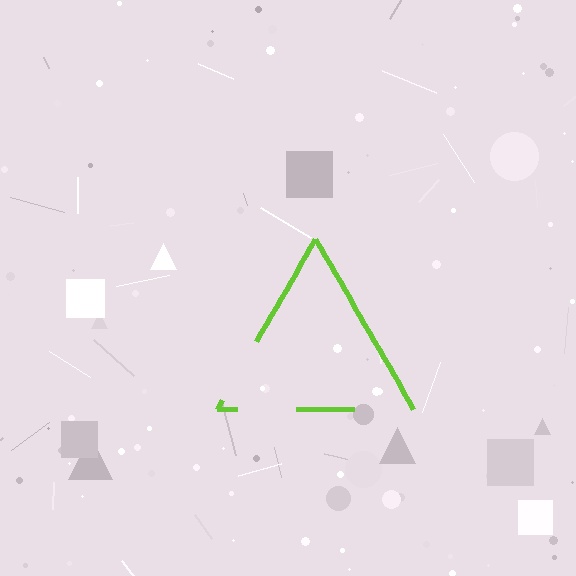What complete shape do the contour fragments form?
The contour fragments form a triangle.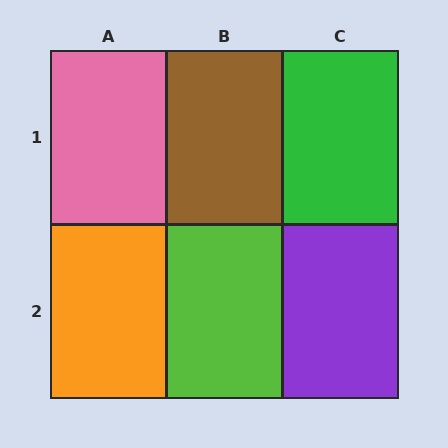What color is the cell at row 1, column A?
Pink.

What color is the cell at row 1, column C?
Green.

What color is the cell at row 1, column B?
Brown.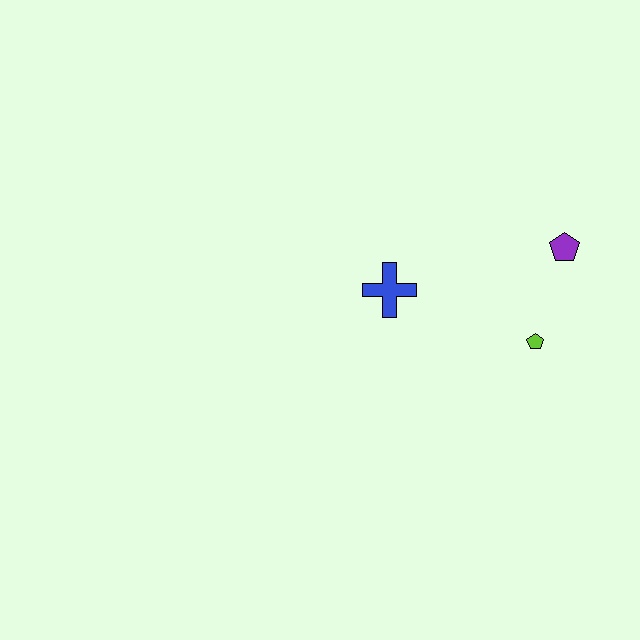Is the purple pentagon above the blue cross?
Yes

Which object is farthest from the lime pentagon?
The blue cross is farthest from the lime pentagon.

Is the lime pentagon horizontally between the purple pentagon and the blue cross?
Yes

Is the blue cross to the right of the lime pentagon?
No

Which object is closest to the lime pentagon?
The purple pentagon is closest to the lime pentagon.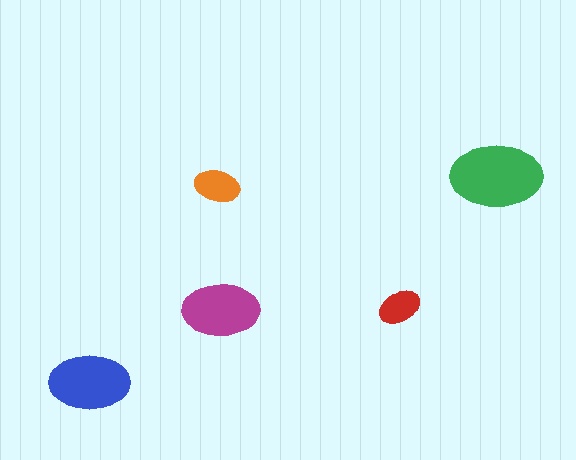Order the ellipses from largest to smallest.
the green one, the blue one, the magenta one, the orange one, the red one.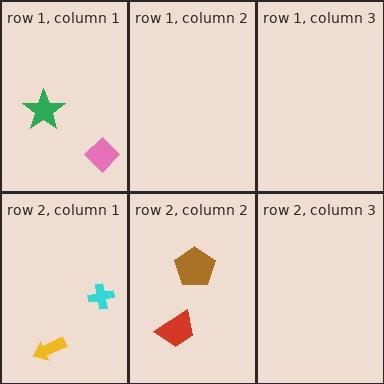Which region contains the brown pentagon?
The row 2, column 2 region.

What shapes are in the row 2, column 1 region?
The cyan cross, the yellow arrow.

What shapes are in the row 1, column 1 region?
The pink diamond, the green star.